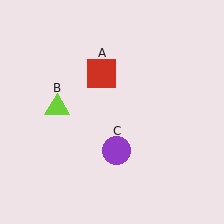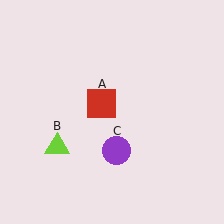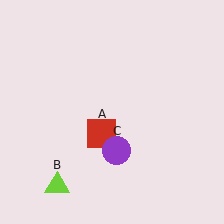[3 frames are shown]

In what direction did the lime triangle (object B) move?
The lime triangle (object B) moved down.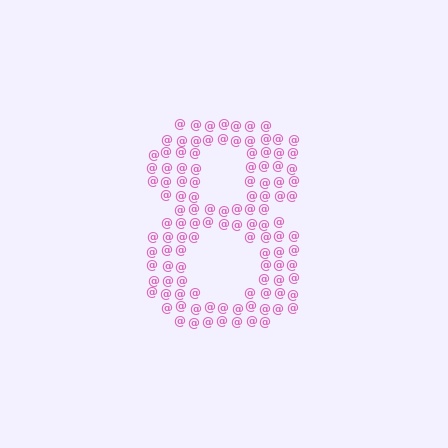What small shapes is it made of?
It is made of small at signs.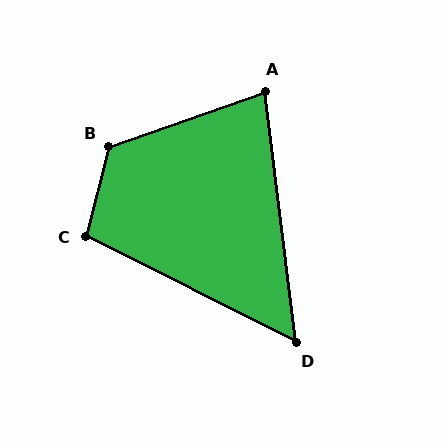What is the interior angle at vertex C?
Approximately 102 degrees (obtuse).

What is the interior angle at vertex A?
Approximately 78 degrees (acute).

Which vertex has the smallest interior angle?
D, at approximately 56 degrees.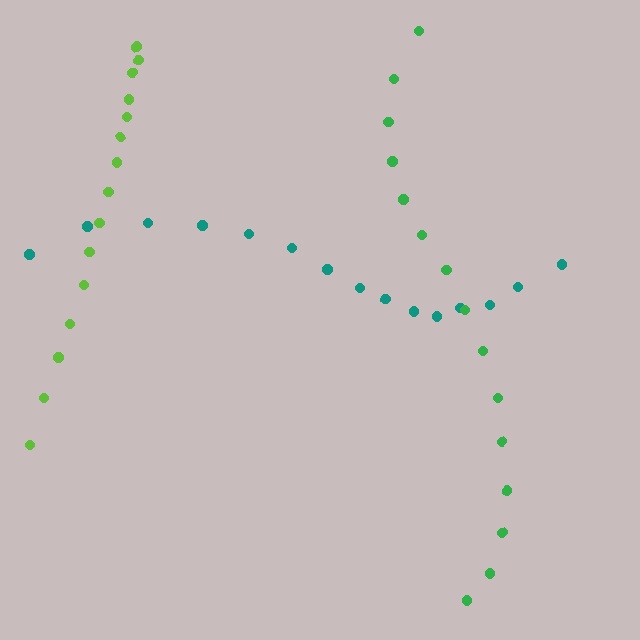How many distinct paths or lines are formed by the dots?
There are 3 distinct paths.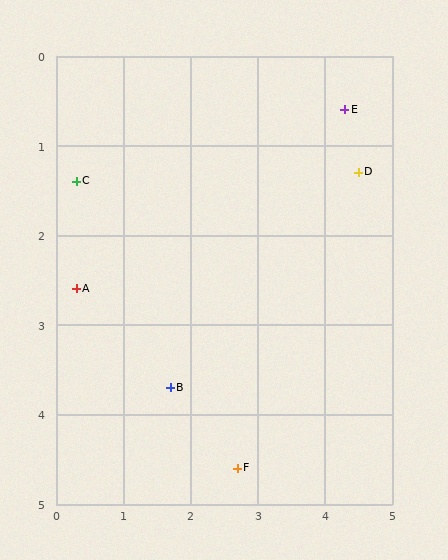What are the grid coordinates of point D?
Point D is at approximately (4.5, 1.3).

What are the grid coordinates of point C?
Point C is at approximately (0.3, 1.4).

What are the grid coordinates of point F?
Point F is at approximately (2.7, 4.6).